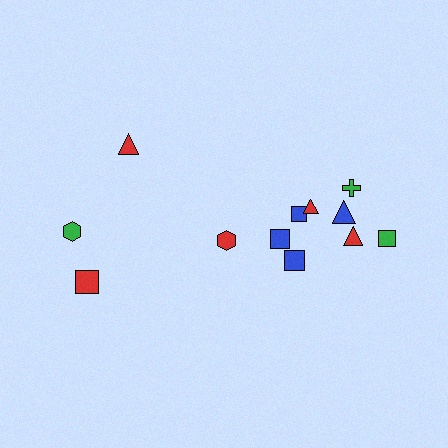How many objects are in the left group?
There are 4 objects.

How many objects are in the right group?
There are 8 objects.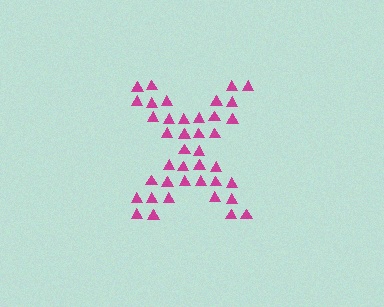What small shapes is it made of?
It is made of small triangles.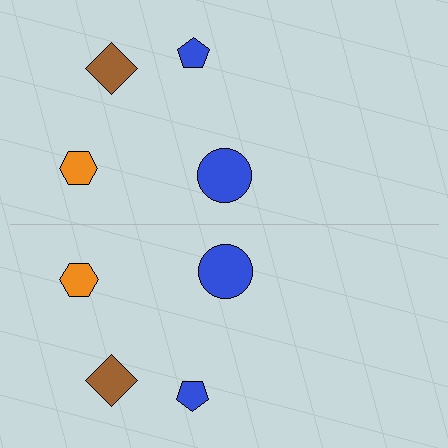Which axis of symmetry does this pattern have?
The pattern has a horizontal axis of symmetry running through the center of the image.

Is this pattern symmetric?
Yes, this pattern has bilateral (reflection) symmetry.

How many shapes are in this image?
There are 8 shapes in this image.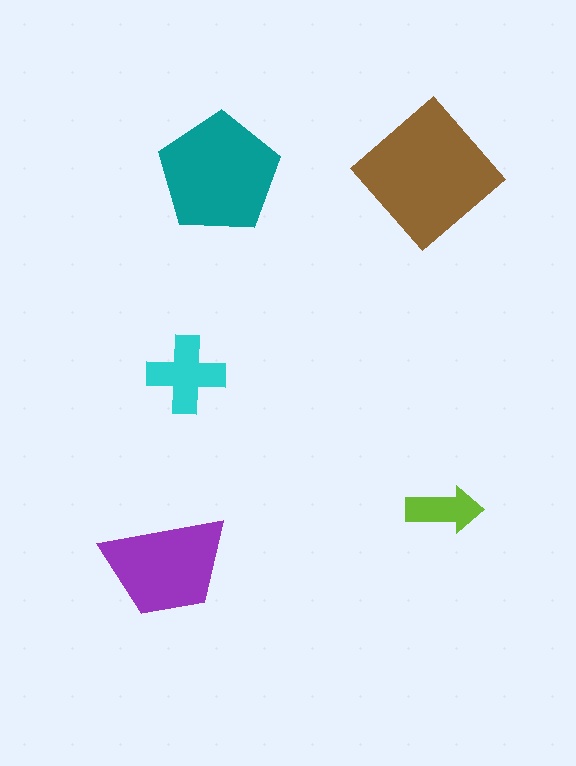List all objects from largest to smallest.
The brown diamond, the teal pentagon, the purple trapezoid, the cyan cross, the lime arrow.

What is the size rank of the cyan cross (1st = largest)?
4th.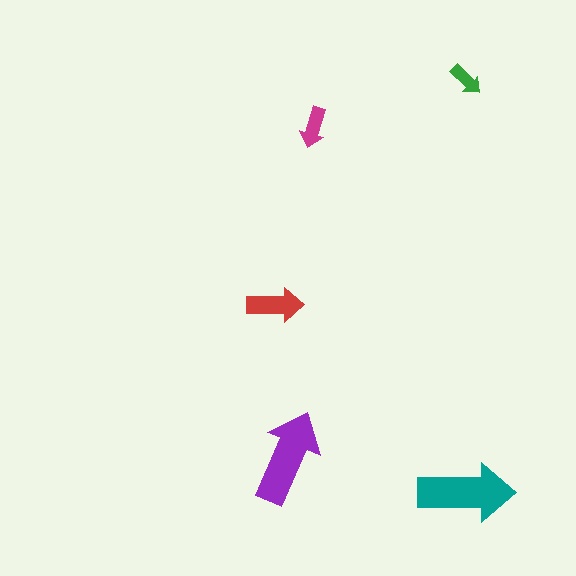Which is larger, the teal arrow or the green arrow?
The teal one.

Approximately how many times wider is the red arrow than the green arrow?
About 1.5 times wider.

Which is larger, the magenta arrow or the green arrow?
The magenta one.